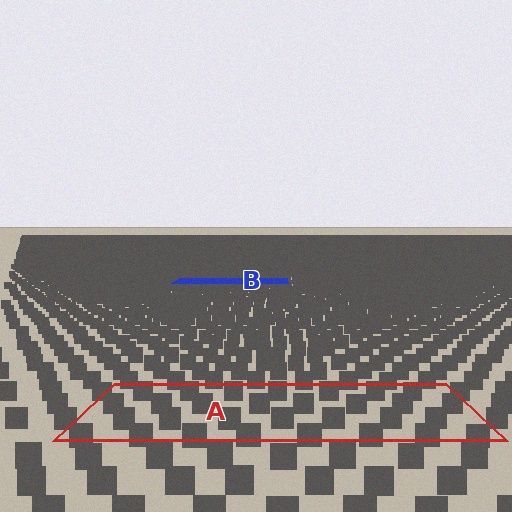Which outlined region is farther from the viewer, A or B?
Region B is farther from the viewer — the texture elements inside it appear smaller and more densely packed.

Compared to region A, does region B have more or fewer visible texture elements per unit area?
Region B has more texture elements per unit area — they are packed more densely because it is farther away.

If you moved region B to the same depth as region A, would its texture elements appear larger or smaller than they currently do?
They would appear larger. At a closer depth, the same texture elements are projected at a bigger on-screen size.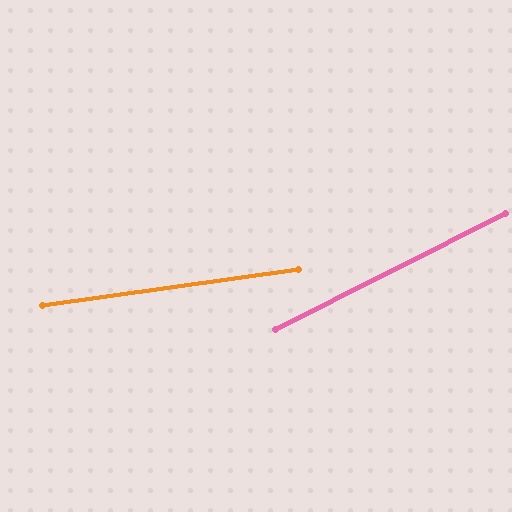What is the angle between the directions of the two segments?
Approximately 19 degrees.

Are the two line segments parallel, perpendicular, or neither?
Neither parallel nor perpendicular — they differ by about 19°.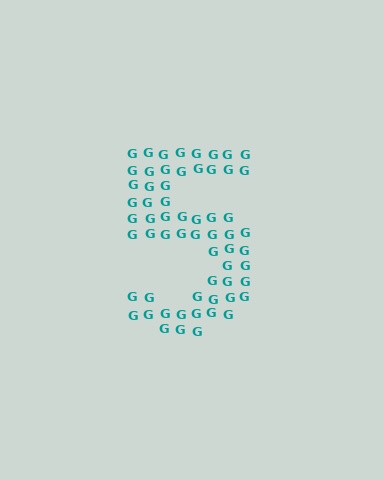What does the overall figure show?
The overall figure shows the digit 5.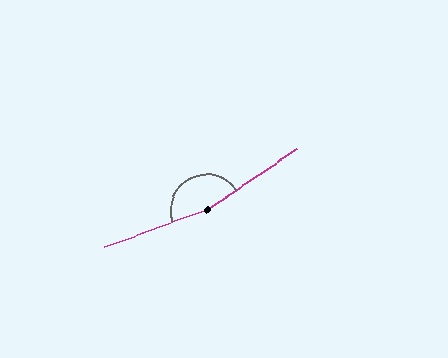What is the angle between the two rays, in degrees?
Approximately 166 degrees.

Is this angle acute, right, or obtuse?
It is obtuse.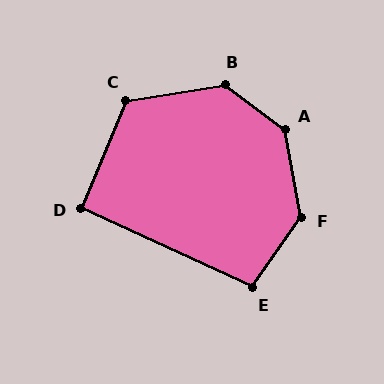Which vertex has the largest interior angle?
A, at approximately 137 degrees.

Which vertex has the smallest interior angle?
D, at approximately 92 degrees.